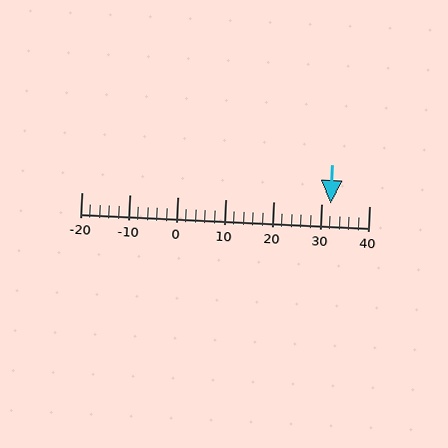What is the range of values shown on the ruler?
The ruler shows values from -20 to 40.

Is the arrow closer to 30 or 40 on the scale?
The arrow is closer to 30.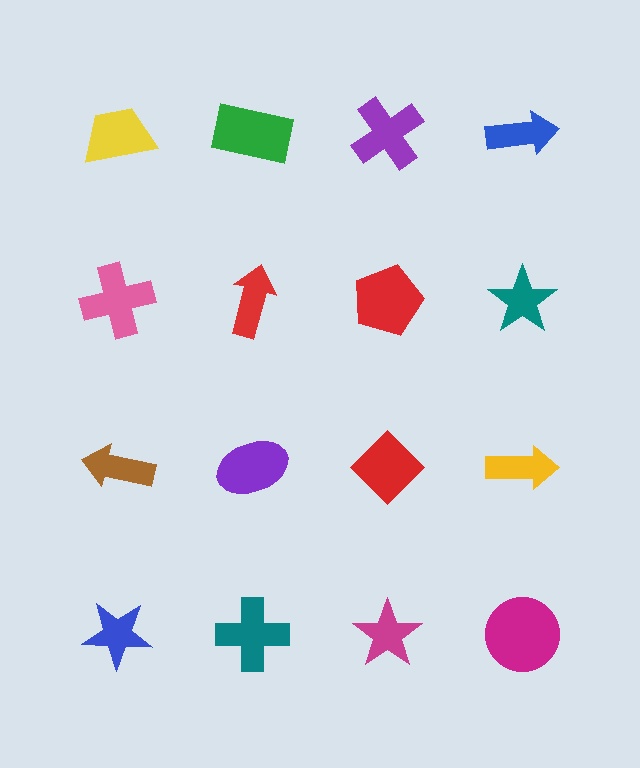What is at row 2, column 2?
A red arrow.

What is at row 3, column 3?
A red diamond.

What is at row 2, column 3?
A red pentagon.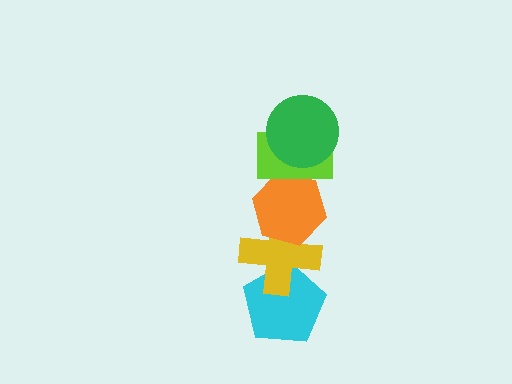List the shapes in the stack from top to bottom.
From top to bottom: the green circle, the lime rectangle, the orange hexagon, the yellow cross, the cyan pentagon.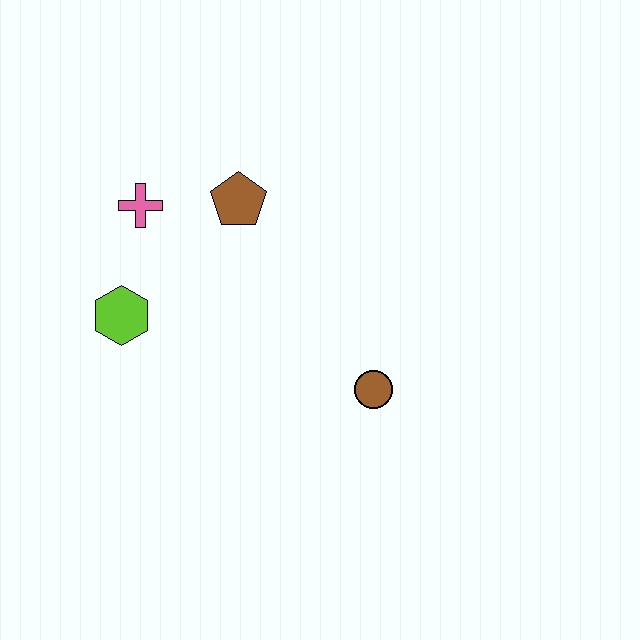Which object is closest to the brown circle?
The brown pentagon is closest to the brown circle.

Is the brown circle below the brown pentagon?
Yes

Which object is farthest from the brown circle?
The pink cross is farthest from the brown circle.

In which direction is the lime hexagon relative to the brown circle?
The lime hexagon is to the left of the brown circle.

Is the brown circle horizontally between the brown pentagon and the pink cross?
No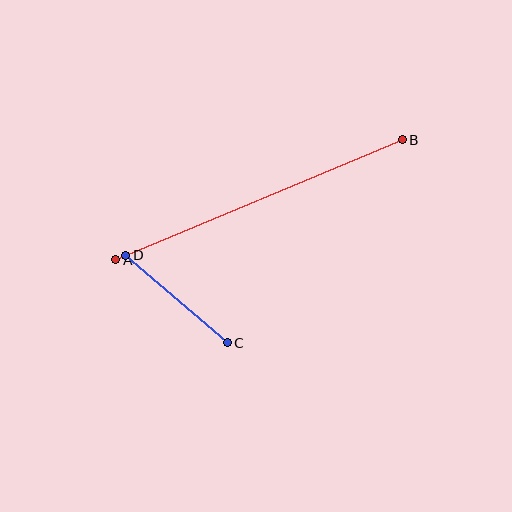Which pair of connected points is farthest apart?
Points A and B are farthest apart.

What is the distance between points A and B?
The distance is approximately 310 pixels.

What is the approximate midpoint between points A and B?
The midpoint is at approximately (259, 200) pixels.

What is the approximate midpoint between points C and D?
The midpoint is at approximately (176, 299) pixels.